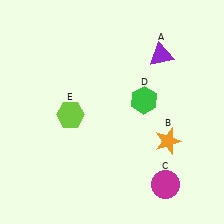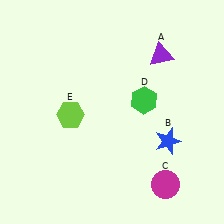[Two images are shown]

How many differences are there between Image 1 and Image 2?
There is 1 difference between the two images.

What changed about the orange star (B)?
In Image 1, B is orange. In Image 2, it changed to blue.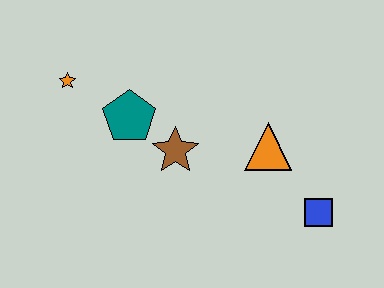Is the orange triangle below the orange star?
Yes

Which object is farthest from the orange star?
The blue square is farthest from the orange star.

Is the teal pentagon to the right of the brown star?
No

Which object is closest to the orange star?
The teal pentagon is closest to the orange star.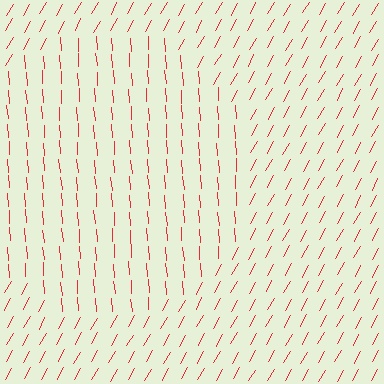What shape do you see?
I see a circle.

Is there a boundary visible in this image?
Yes, there is a texture boundary formed by a change in line orientation.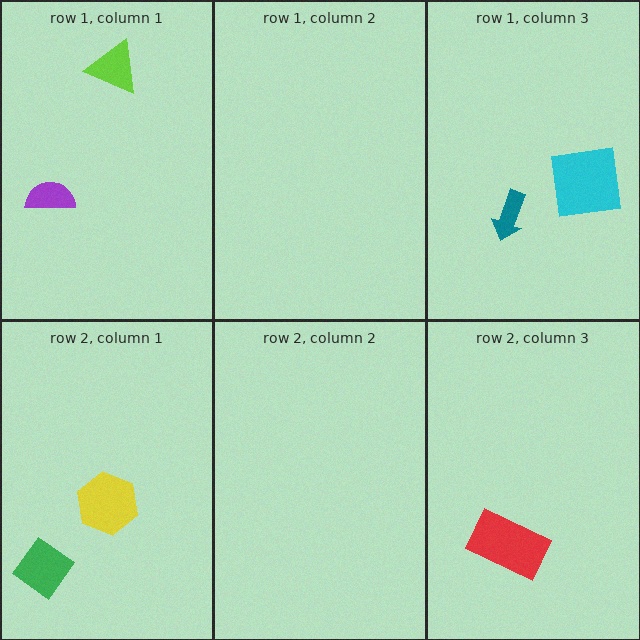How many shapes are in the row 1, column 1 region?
2.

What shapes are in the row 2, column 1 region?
The yellow hexagon, the green diamond.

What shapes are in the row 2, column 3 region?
The red rectangle.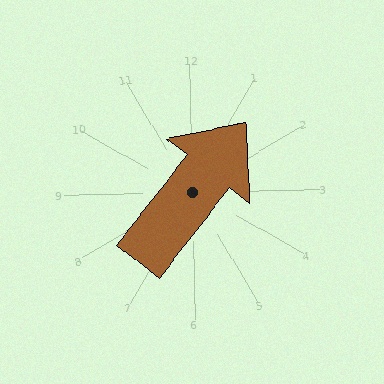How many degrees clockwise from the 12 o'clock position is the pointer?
Approximately 39 degrees.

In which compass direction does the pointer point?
Northeast.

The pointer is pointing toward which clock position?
Roughly 1 o'clock.